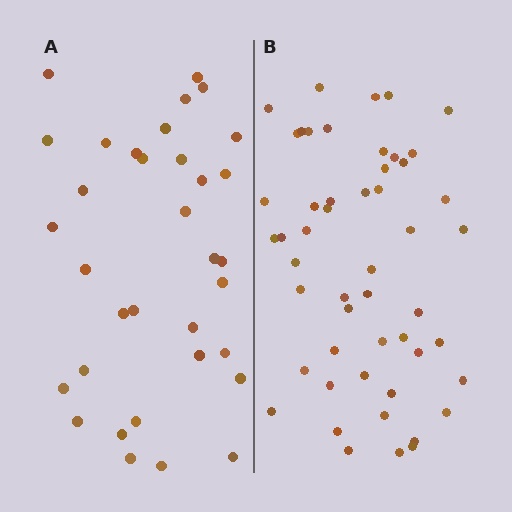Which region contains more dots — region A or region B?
Region B (the right region) has more dots.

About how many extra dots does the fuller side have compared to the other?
Region B has approximately 15 more dots than region A.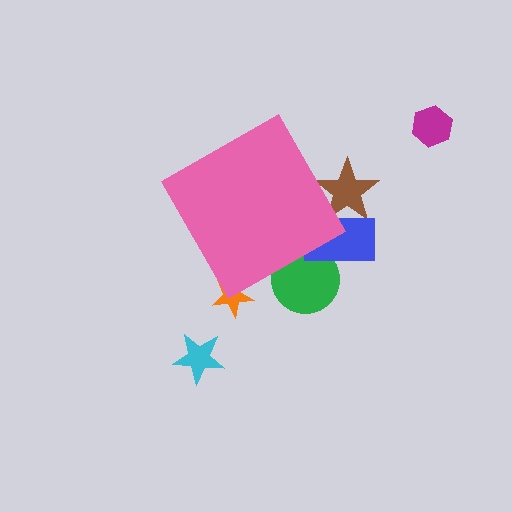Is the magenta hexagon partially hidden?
No, the magenta hexagon is fully visible.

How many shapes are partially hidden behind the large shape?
4 shapes are partially hidden.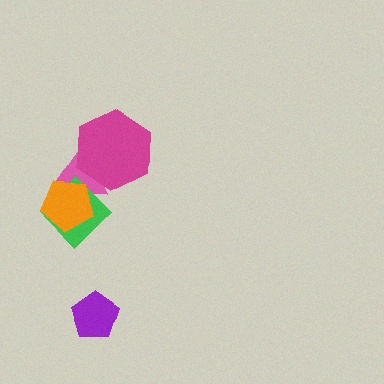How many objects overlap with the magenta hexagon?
1 object overlaps with the magenta hexagon.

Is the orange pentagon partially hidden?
No, no other shape covers it.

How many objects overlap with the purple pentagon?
0 objects overlap with the purple pentagon.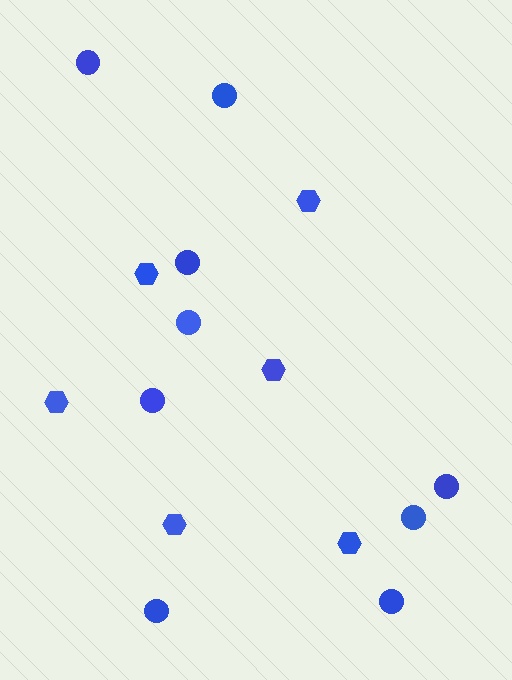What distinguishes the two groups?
There are 2 groups: one group of circles (9) and one group of hexagons (6).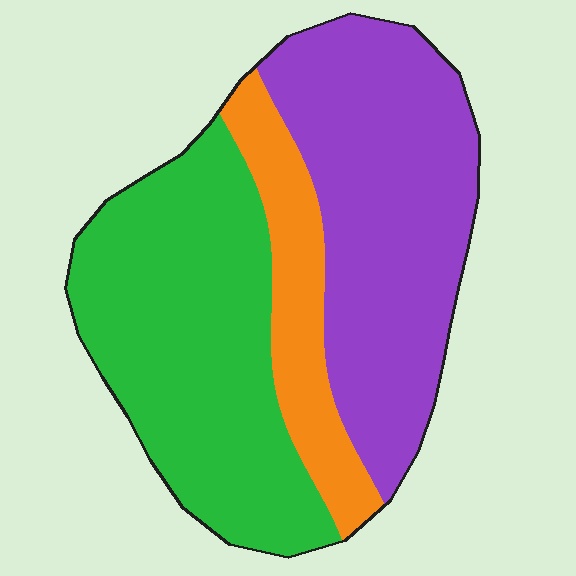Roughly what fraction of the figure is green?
Green takes up about two fifths (2/5) of the figure.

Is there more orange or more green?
Green.